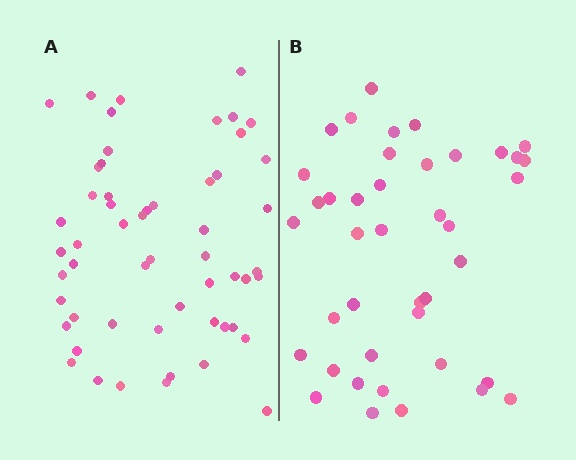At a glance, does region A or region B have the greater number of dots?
Region A (the left region) has more dots.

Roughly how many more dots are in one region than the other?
Region A has approximately 15 more dots than region B.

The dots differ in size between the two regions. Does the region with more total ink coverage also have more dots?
No. Region B has more total ink coverage because its dots are larger, but region A actually contains more individual dots. Total area can be misleading — the number of items is what matters here.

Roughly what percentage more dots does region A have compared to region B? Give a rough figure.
About 35% more.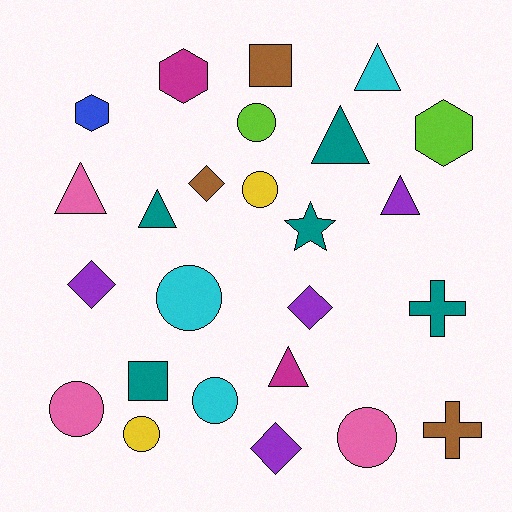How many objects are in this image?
There are 25 objects.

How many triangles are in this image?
There are 6 triangles.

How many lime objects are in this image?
There are 2 lime objects.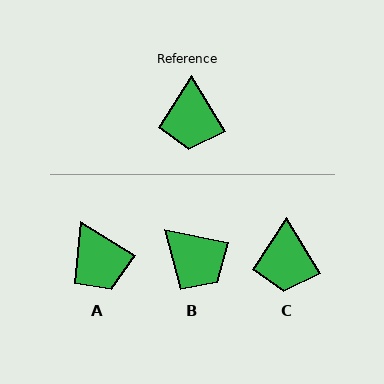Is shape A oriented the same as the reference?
No, it is off by about 27 degrees.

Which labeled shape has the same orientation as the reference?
C.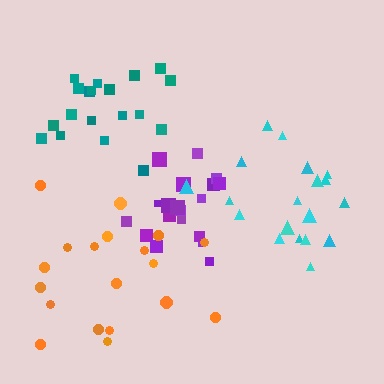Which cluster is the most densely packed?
Purple.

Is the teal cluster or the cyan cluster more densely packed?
Teal.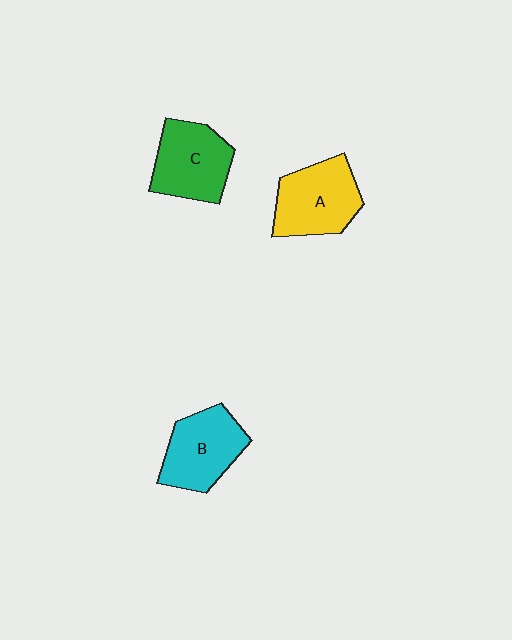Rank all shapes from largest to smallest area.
From largest to smallest: A (yellow), C (green), B (cyan).